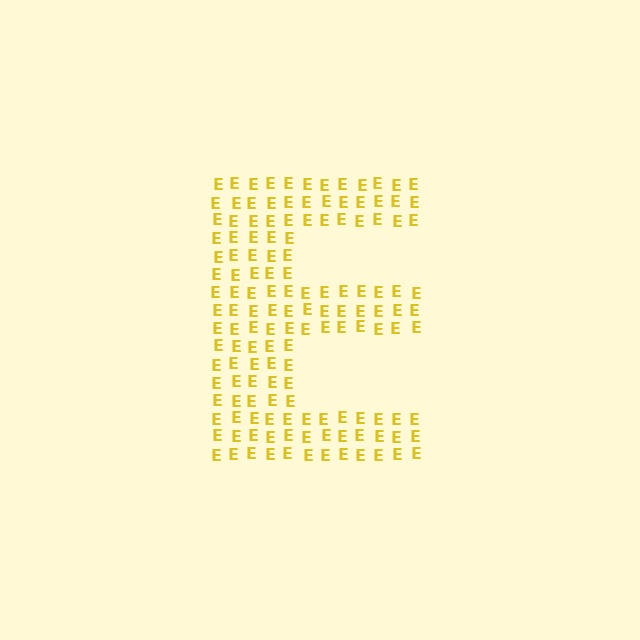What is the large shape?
The large shape is the letter E.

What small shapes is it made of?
It is made of small letter E's.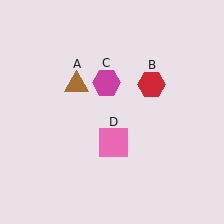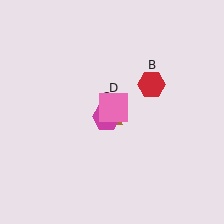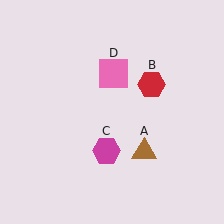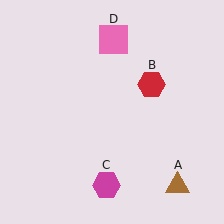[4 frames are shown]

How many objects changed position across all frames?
3 objects changed position: brown triangle (object A), magenta hexagon (object C), pink square (object D).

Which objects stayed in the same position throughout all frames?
Red hexagon (object B) remained stationary.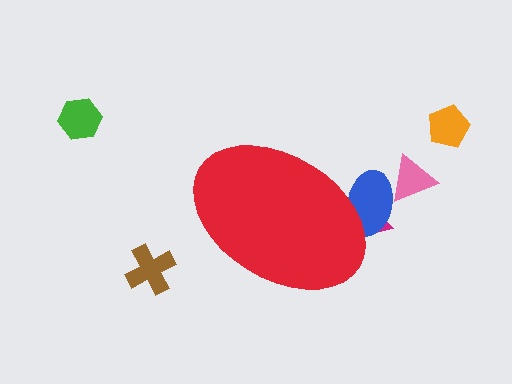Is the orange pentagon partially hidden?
No, the orange pentagon is fully visible.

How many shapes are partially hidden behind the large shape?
2 shapes are partially hidden.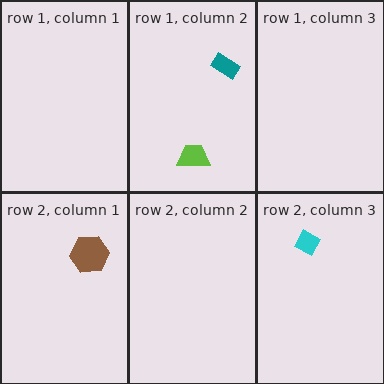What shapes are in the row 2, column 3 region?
The cyan diamond.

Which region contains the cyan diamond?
The row 2, column 3 region.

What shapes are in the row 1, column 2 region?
The lime trapezoid, the teal rectangle.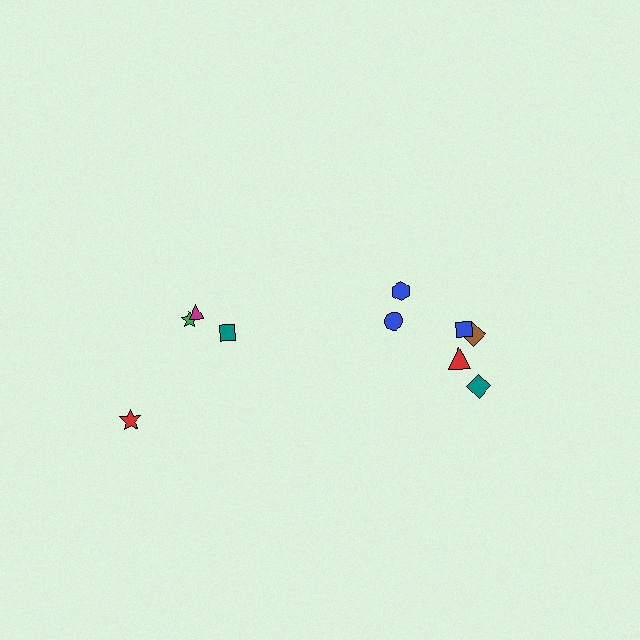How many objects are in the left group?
There are 4 objects.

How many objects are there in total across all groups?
There are 10 objects.